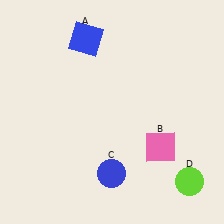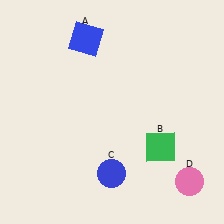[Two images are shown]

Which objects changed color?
B changed from pink to green. D changed from lime to pink.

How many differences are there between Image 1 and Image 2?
There are 2 differences between the two images.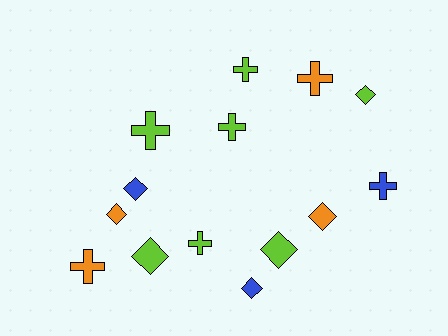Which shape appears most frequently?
Diamond, with 7 objects.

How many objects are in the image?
There are 14 objects.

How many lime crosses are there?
There are 4 lime crosses.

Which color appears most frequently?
Lime, with 7 objects.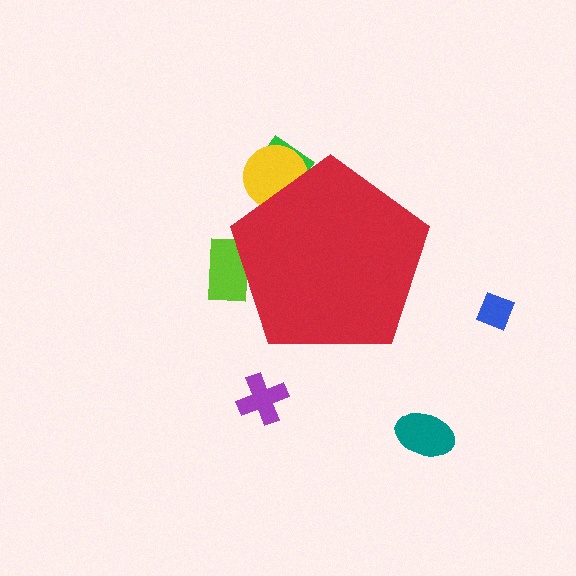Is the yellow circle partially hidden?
Yes, the yellow circle is partially hidden behind the red pentagon.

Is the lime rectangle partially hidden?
Yes, the lime rectangle is partially hidden behind the red pentagon.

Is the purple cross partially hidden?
No, the purple cross is fully visible.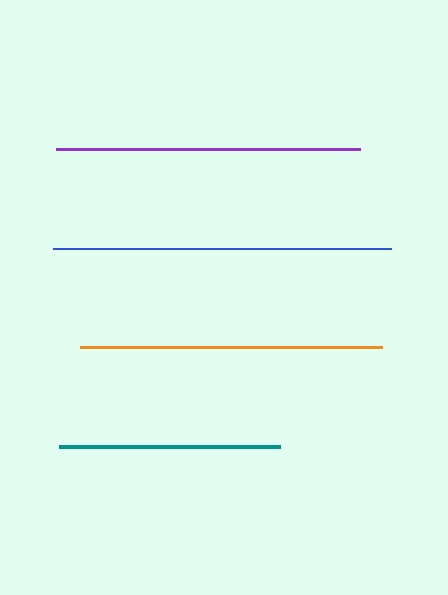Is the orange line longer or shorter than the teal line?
The orange line is longer than the teal line.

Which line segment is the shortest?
The teal line is the shortest at approximately 221 pixels.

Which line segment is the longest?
The blue line is the longest at approximately 339 pixels.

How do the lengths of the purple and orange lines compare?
The purple and orange lines are approximately the same length.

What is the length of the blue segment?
The blue segment is approximately 339 pixels long.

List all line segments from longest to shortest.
From longest to shortest: blue, purple, orange, teal.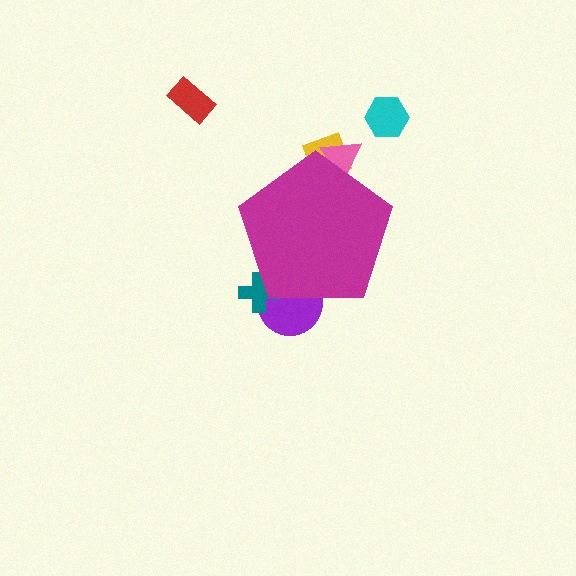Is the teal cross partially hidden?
Yes, the teal cross is partially hidden behind the magenta pentagon.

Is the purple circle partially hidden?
Yes, the purple circle is partially hidden behind the magenta pentagon.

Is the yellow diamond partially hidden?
Yes, the yellow diamond is partially hidden behind the magenta pentagon.